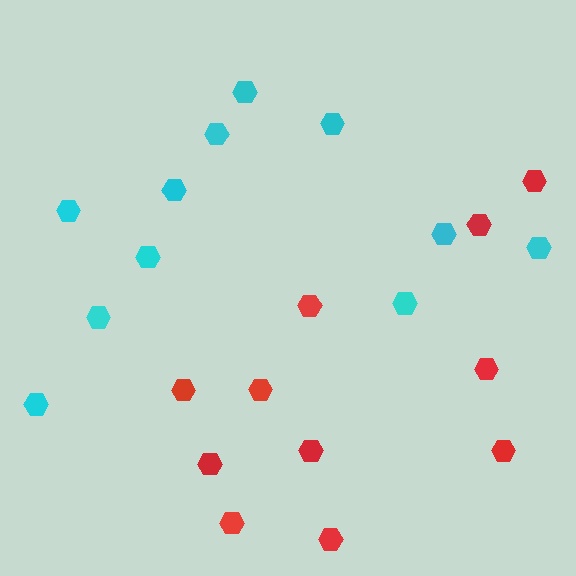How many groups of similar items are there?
There are 2 groups: one group of red hexagons (11) and one group of cyan hexagons (11).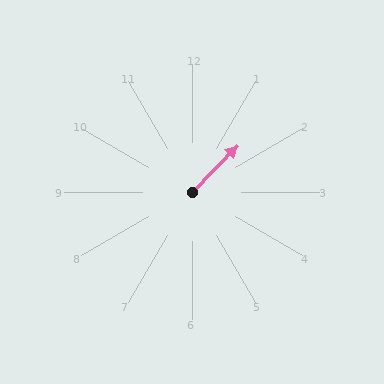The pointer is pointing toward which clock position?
Roughly 1 o'clock.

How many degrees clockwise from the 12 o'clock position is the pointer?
Approximately 44 degrees.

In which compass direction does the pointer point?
Northeast.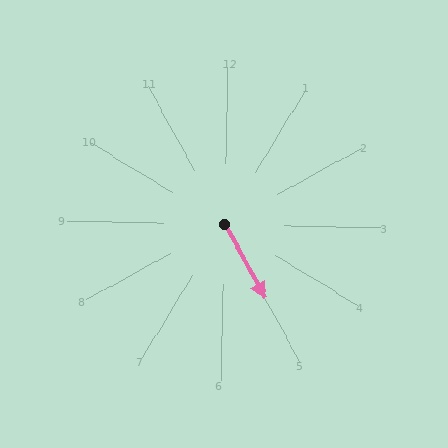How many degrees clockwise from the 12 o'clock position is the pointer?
Approximately 150 degrees.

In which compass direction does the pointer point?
Southeast.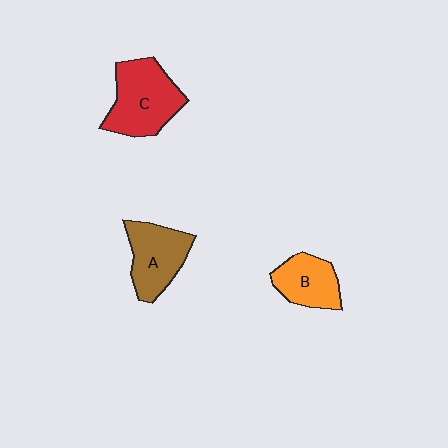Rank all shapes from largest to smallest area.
From largest to smallest: C (red), A (brown), B (orange).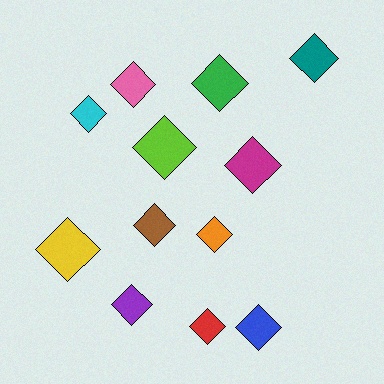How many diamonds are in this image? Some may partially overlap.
There are 12 diamonds.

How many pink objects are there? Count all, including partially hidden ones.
There is 1 pink object.